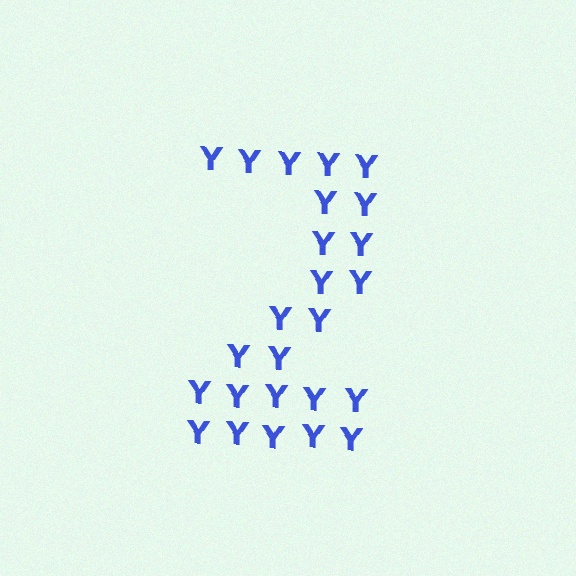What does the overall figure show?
The overall figure shows the digit 2.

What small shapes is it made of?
It is made of small letter Y's.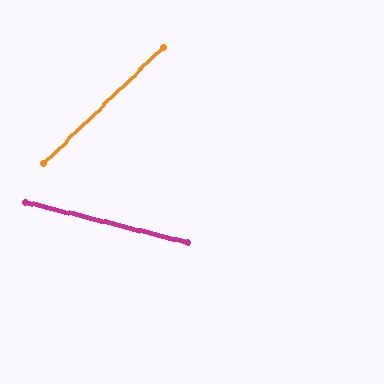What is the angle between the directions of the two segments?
Approximately 58 degrees.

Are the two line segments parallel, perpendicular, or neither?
Neither parallel nor perpendicular — they differ by about 58°.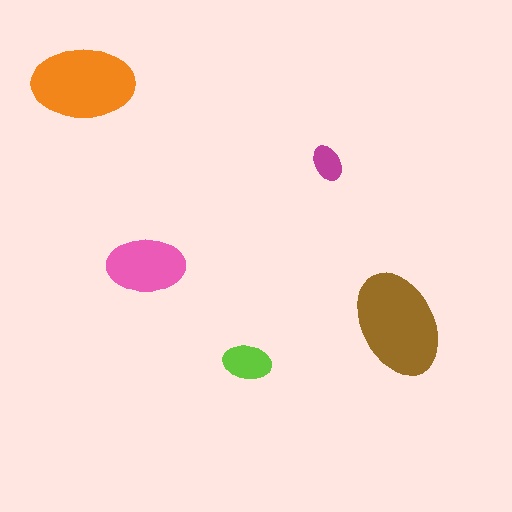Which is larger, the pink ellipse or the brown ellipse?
The brown one.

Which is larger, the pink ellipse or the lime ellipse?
The pink one.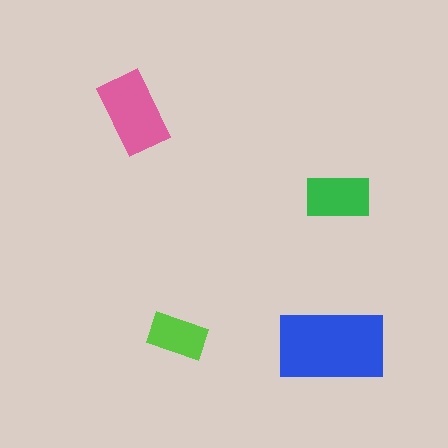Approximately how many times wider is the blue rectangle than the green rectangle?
About 1.5 times wider.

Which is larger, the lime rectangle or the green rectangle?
The green one.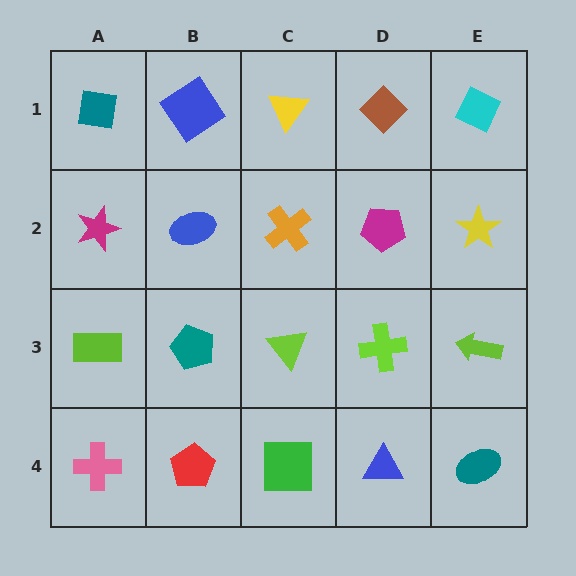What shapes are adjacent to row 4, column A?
A lime rectangle (row 3, column A), a red pentagon (row 4, column B).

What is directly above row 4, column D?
A lime cross.